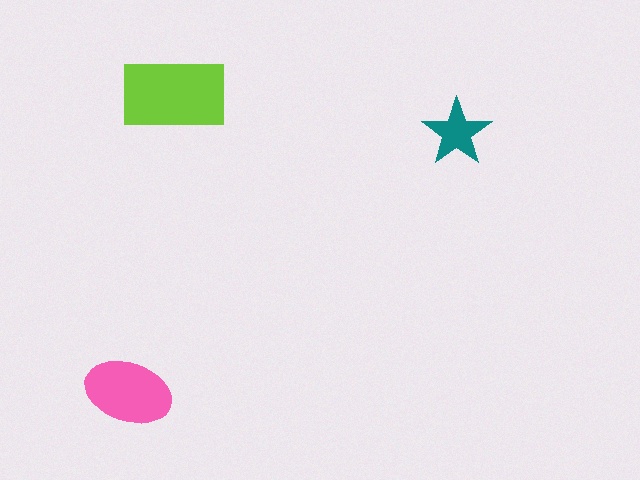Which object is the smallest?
The teal star.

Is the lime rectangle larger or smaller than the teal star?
Larger.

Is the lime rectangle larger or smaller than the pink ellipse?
Larger.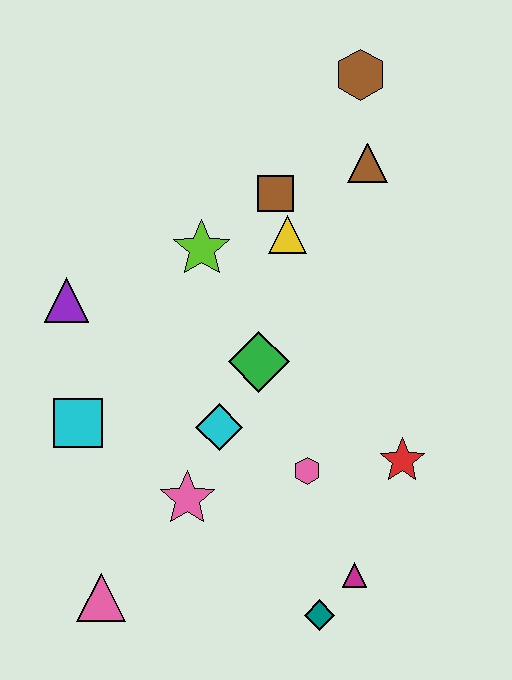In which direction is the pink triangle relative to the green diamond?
The pink triangle is below the green diamond.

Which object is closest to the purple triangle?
The cyan square is closest to the purple triangle.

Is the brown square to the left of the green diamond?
No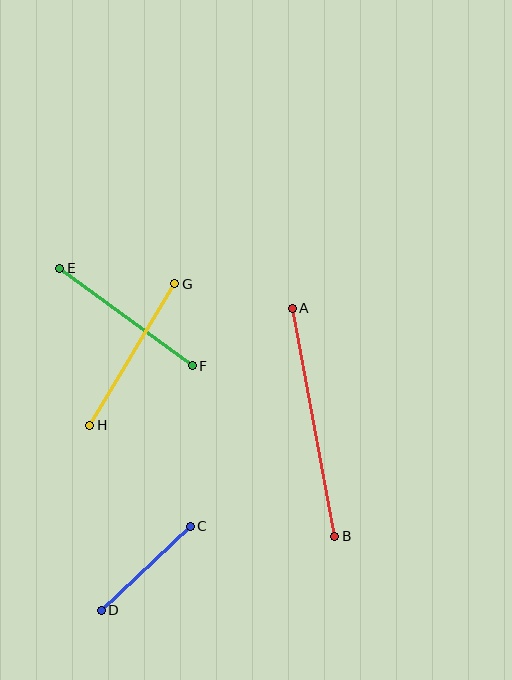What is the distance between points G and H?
The distance is approximately 165 pixels.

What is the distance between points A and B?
The distance is approximately 232 pixels.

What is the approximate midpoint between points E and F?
The midpoint is at approximately (126, 317) pixels.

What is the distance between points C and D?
The distance is approximately 122 pixels.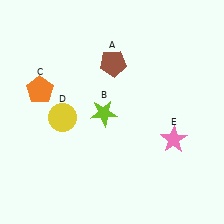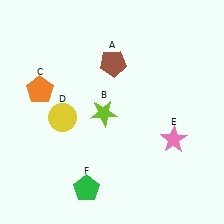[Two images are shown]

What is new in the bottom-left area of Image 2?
A green pentagon (F) was added in the bottom-left area of Image 2.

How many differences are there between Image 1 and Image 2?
There is 1 difference between the two images.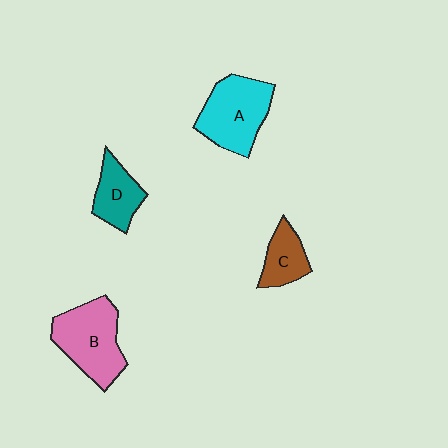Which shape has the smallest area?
Shape C (brown).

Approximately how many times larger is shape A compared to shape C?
Approximately 1.9 times.